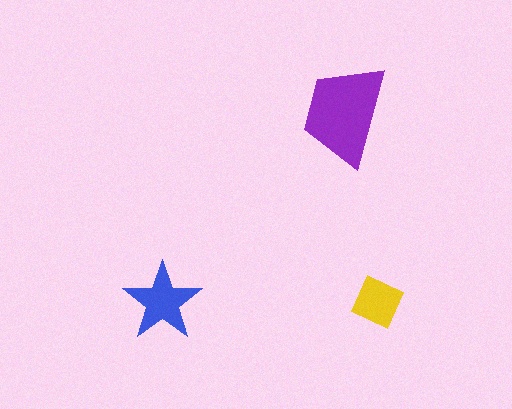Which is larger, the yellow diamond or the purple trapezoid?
The purple trapezoid.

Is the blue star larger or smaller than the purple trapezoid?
Smaller.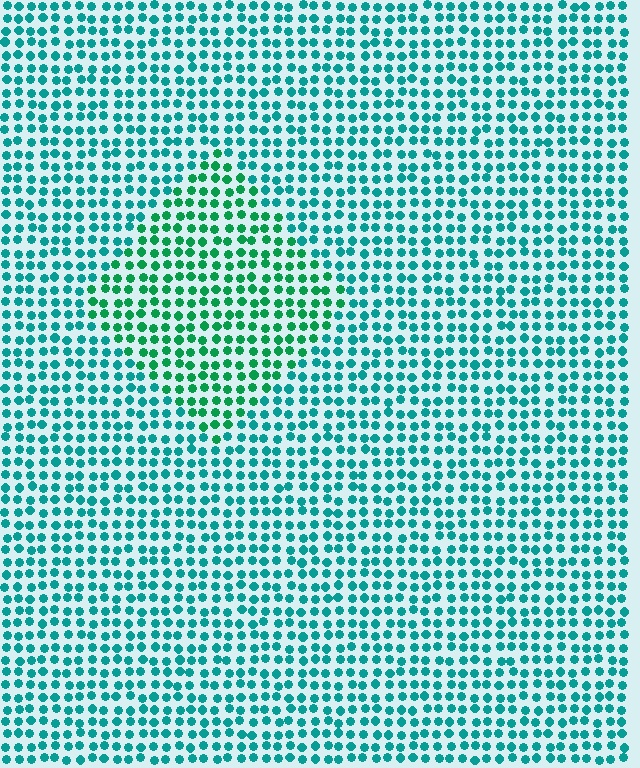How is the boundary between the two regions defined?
The boundary is defined purely by a slight shift in hue (about 30 degrees). Spacing, size, and orientation are identical on both sides.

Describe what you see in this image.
The image is filled with small teal elements in a uniform arrangement. A diamond-shaped region is visible where the elements are tinted to a slightly different hue, forming a subtle color boundary.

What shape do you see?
I see a diamond.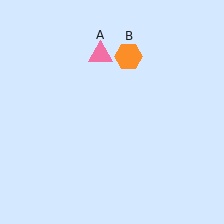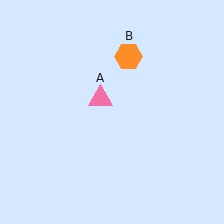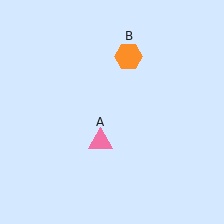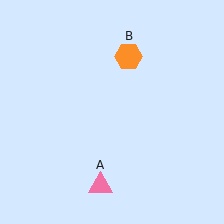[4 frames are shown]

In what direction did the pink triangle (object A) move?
The pink triangle (object A) moved down.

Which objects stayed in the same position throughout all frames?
Orange hexagon (object B) remained stationary.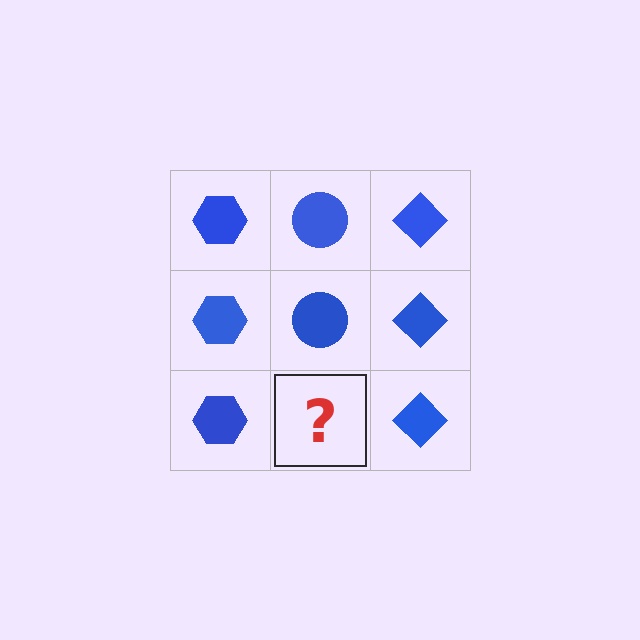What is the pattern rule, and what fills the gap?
The rule is that each column has a consistent shape. The gap should be filled with a blue circle.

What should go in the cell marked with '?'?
The missing cell should contain a blue circle.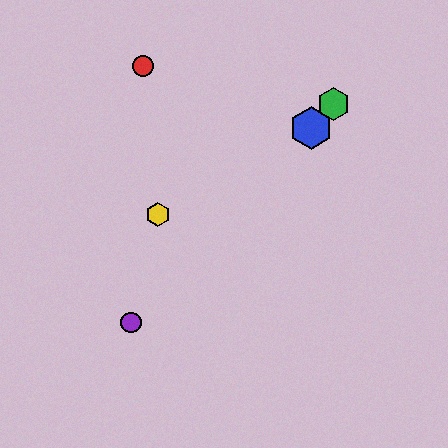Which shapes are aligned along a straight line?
The blue hexagon, the green hexagon, the purple circle are aligned along a straight line.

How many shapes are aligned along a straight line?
3 shapes (the blue hexagon, the green hexagon, the purple circle) are aligned along a straight line.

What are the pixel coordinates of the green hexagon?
The green hexagon is at (333, 104).